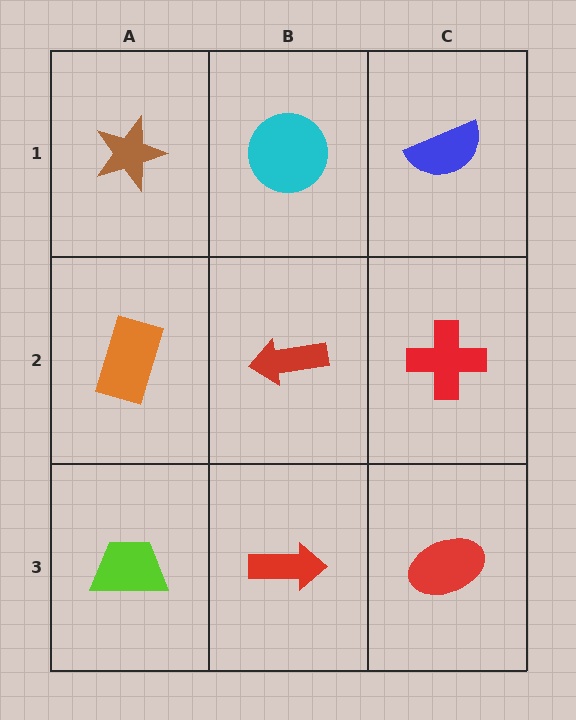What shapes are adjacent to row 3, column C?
A red cross (row 2, column C), a red arrow (row 3, column B).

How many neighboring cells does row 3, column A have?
2.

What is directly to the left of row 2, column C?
A red arrow.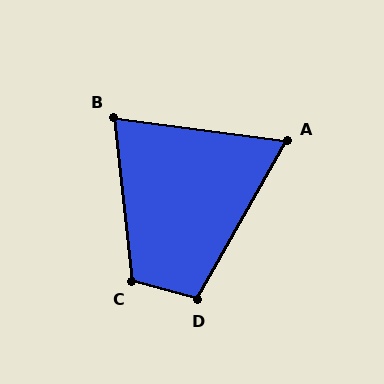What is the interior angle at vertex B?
Approximately 76 degrees (acute).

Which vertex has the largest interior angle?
C, at approximately 112 degrees.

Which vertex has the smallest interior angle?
A, at approximately 68 degrees.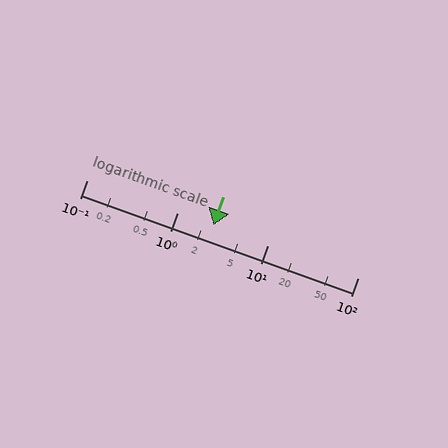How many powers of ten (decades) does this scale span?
The scale spans 3 decades, from 0.1 to 100.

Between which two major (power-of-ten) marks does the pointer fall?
The pointer is between 1 and 10.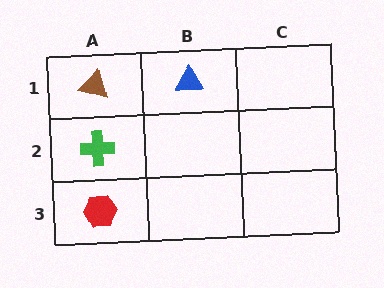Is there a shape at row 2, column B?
No, that cell is empty.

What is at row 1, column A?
A brown triangle.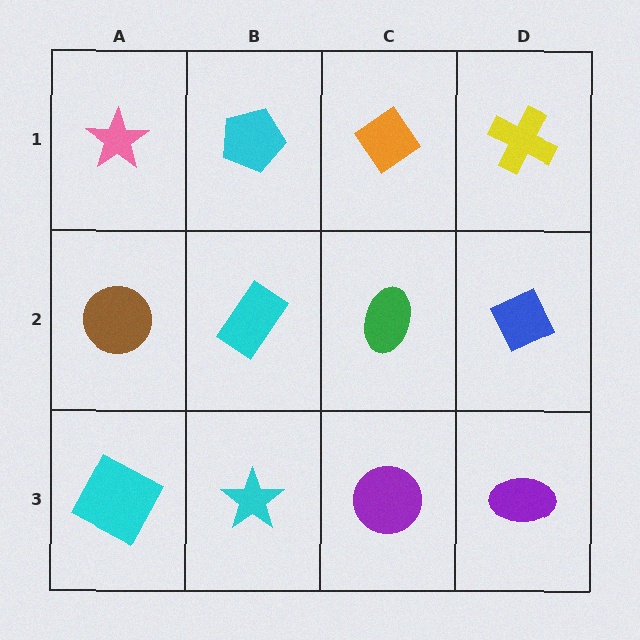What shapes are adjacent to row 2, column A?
A pink star (row 1, column A), a cyan square (row 3, column A), a cyan rectangle (row 2, column B).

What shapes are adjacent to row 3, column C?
A green ellipse (row 2, column C), a cyan star (row 3, column B), a purple ellipse (row 3, column D).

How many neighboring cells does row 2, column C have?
4.